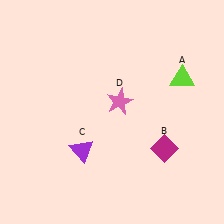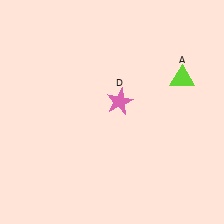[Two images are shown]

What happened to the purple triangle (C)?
The purple triangle (C) was removed in Image 2. It was in the bottom-left area of Image 1.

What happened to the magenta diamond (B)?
The magenta diamond (B) was removed in Image 2. It was in the bottom-right area of Image 1.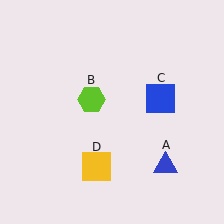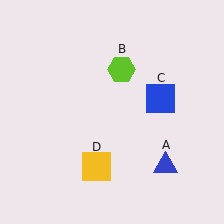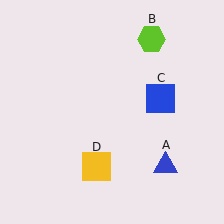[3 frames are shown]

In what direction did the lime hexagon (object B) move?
The lime hexagon (object B) moved up and to the right.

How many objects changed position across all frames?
1 object changed position: lime hexagon (object B).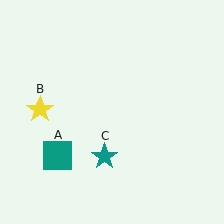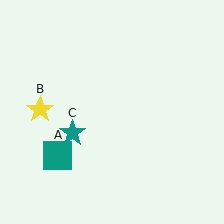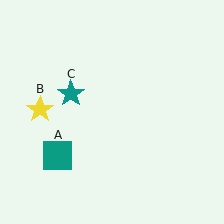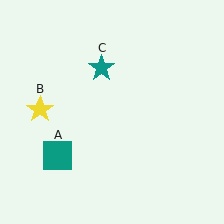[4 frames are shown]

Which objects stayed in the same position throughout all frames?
Teal square (object A) and yellow star (object B) remained stationary.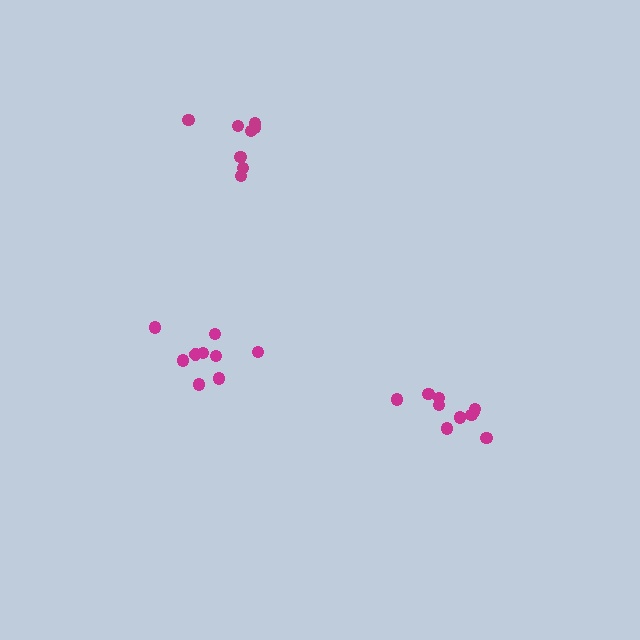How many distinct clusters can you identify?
There are 3 distinct clusters.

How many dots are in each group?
Group 1: 10 dots, Group 2: 8 dots, Group 3: 9 dots (27 total).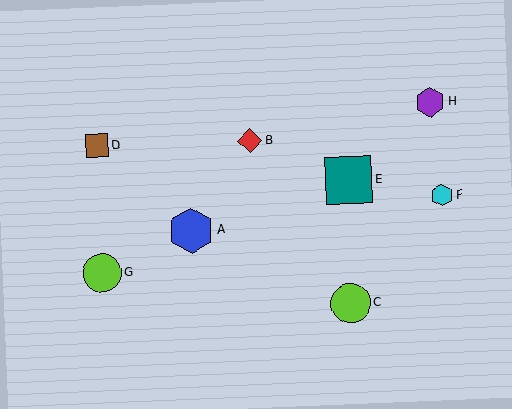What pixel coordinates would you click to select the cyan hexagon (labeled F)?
Click at (442, 195) to select the cyan hexagon F.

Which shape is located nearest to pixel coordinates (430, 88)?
The purple hexagon (labeled H) at (430, 102) is nearest to that location.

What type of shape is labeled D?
Shape D is a brown square.